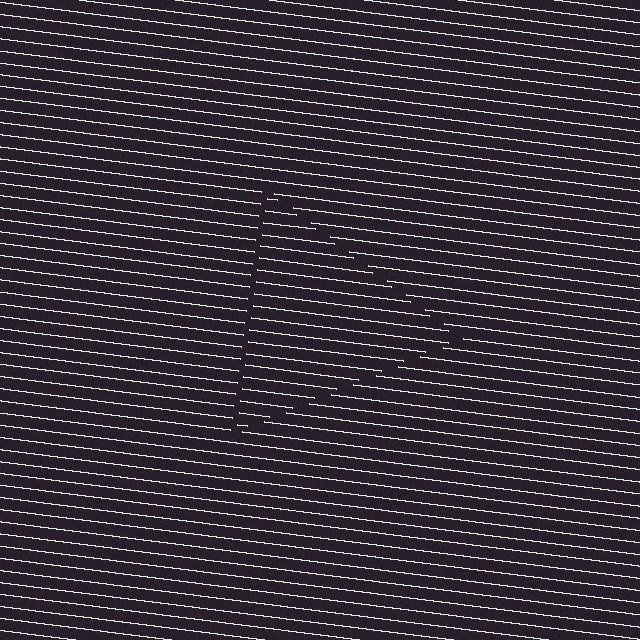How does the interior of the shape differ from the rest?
The interior of the shape contains the same grating, shifted by half a period — the contour is defined by the phase discontinuity where line-ends from the inner and outer gratings abut.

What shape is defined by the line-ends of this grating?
An illusory triangle. The interior of the shape contains the same grating, shifted by half a period — the contour is defined by the phase discontinuity where line-ends from the inner and outer gratings abut.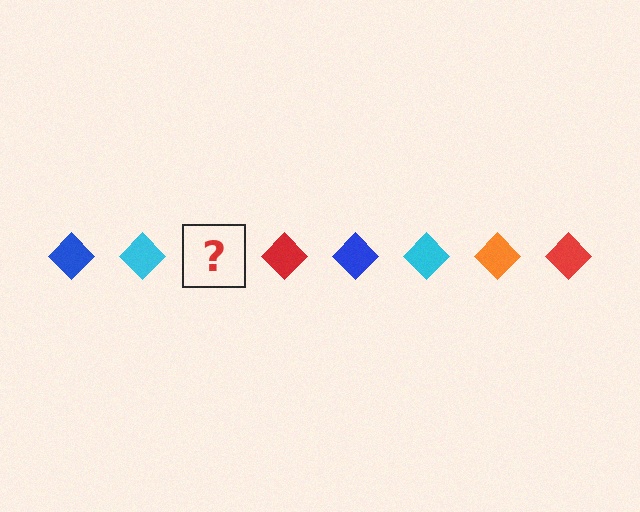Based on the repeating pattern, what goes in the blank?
The blank should be an orange diamond.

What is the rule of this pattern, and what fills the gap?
The rule is that the pattern cycles through blue, cyan, orange, red diamonds. The gap should be filled with an orange diamond.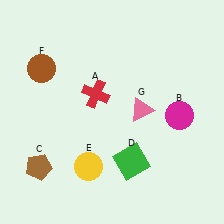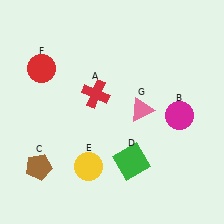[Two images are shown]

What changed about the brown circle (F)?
In Image 1, F is brown. In Image 2, it changed to red.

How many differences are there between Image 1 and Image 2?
There is 1 difference between the two images.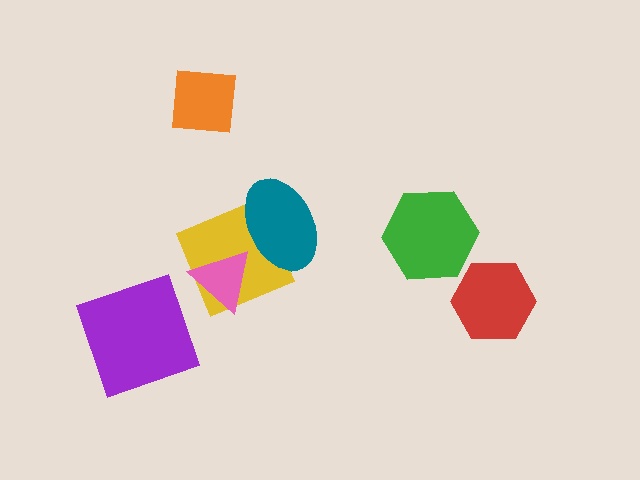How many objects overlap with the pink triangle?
1 object overlaps with the pink triangle.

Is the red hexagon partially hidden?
No, no other shape covers it.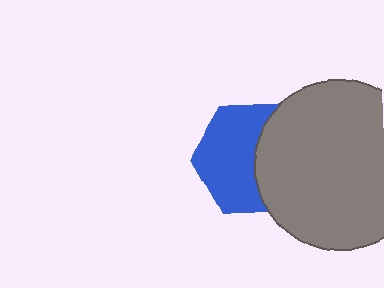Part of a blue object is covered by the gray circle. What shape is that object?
It is a hexagon.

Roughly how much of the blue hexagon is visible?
About half of it is visible (roughly 59%).